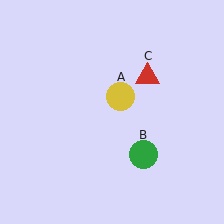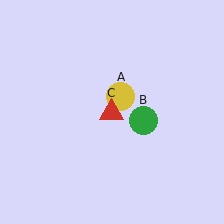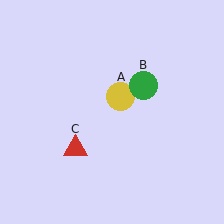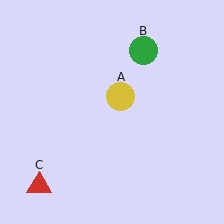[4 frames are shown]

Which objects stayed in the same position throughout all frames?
Yellow circle (object A) remained stationary.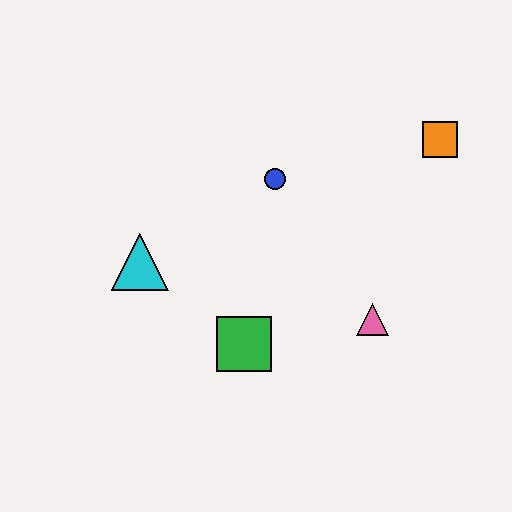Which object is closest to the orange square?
The blue circle is closest to the orange square.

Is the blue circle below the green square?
No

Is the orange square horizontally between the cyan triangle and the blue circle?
No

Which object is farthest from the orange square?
The cyan triangle is farthest from the orange square.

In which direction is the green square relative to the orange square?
The green square is below the orange square.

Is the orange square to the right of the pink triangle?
Yes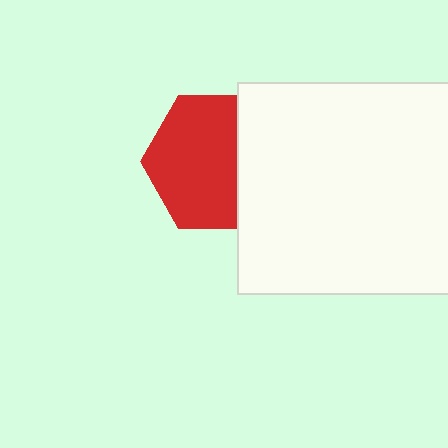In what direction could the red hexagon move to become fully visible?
The red hexagon could move left. That would shift it out from behind the white square entirely.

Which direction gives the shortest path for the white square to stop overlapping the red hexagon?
Moving right gives the shortest separation.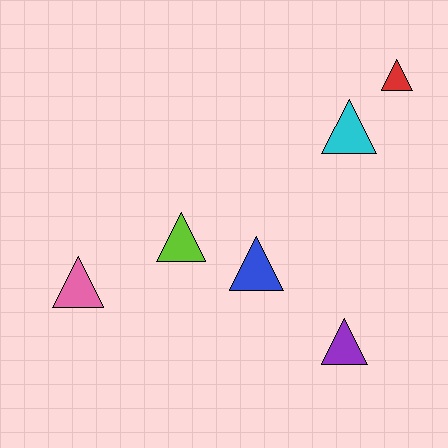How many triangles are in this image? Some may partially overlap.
There are 6 triangles.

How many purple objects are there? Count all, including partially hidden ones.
There is 1 purple object.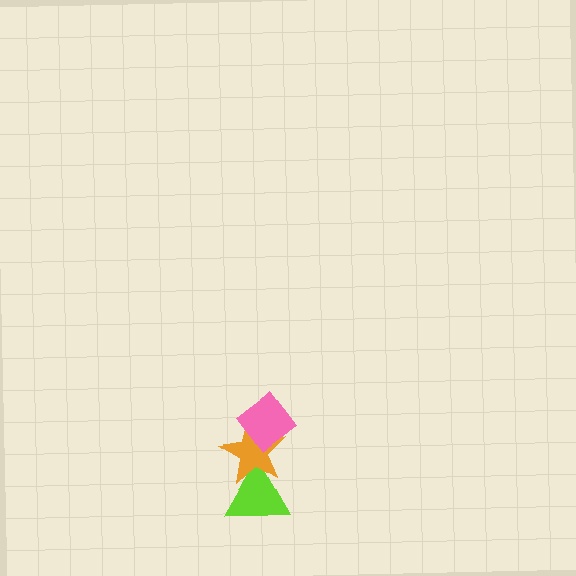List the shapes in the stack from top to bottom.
From top to bottom: the pink diamond, the orange star, the lime triangle.